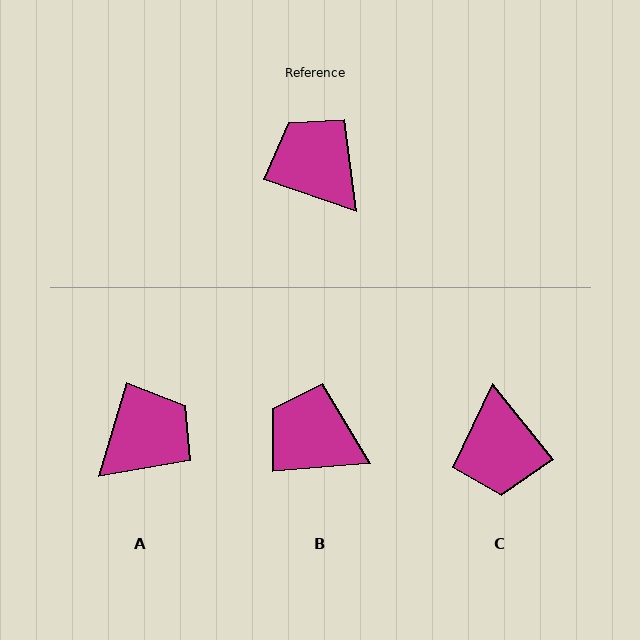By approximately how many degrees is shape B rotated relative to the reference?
Approximately 24 degrees counter-clockwise.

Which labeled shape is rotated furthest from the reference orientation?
C, about 147 degrees away.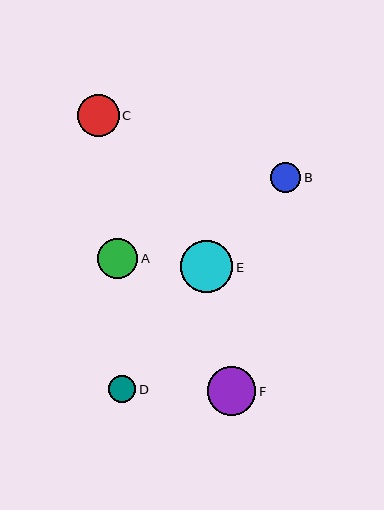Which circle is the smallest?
Circle D is the smallest with a size of approximately 27 pixels.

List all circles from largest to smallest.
From largest to smallest: E, F, C, A, B, D.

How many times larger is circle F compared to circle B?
Circle F is approximately 1.6 times the size of circle B.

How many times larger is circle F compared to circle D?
Circle F is approximately 1.8 times the size of circle D.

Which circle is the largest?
Circle E is the largest with a size of approximately 52 pixels.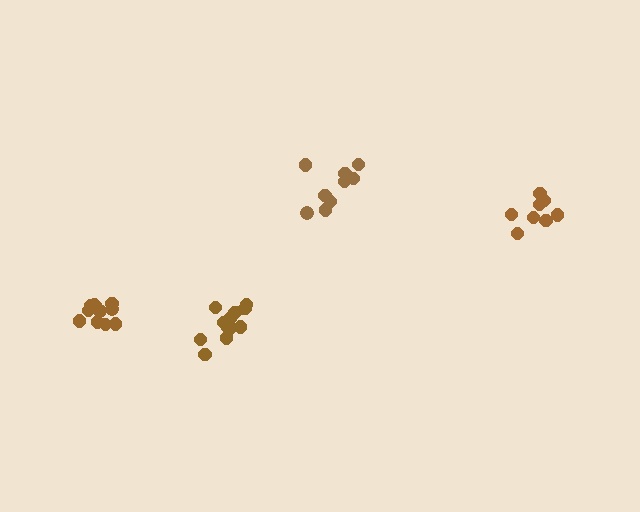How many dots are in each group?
Group 1: 8 dots, Group 2: 11 dots, Group 3: 9 dots, Group 4: 12 dots (40 total).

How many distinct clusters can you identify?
There are 4 distinct clusters.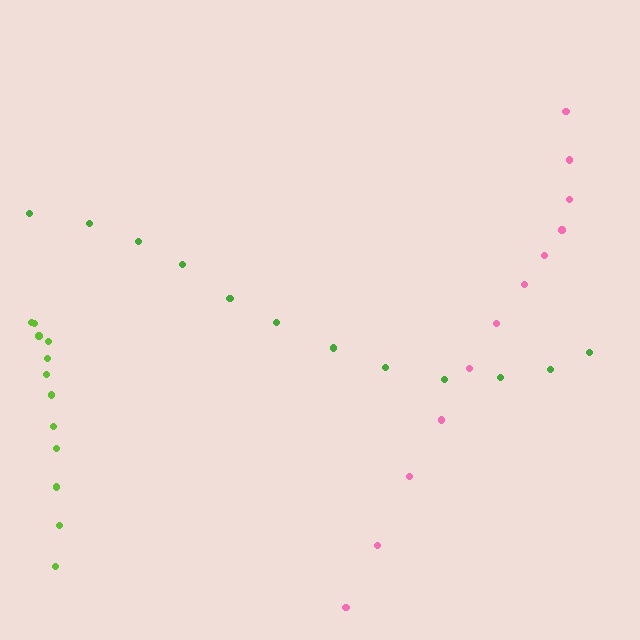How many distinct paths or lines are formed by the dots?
There are 3 distinct paths.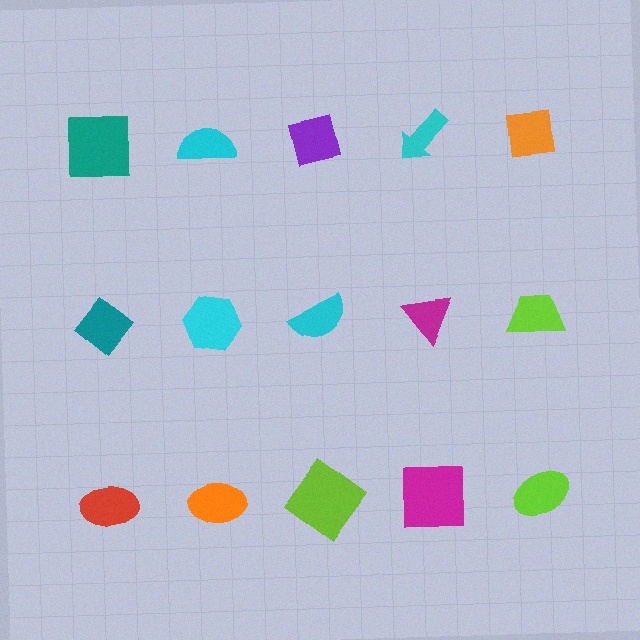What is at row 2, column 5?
A lime trapezoid.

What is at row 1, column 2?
A cyan semicircle.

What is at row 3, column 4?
A magenta square.